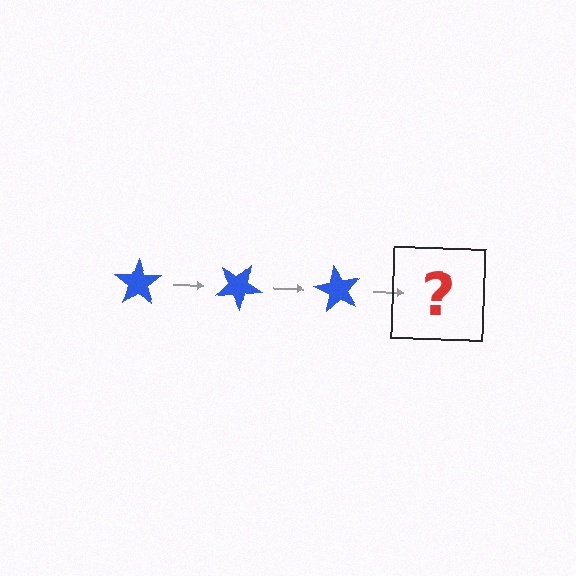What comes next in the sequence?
The next element should be a blue star rotated 90 degrees.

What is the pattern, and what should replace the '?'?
The pattern is that the star rotates 30 degrees each step. The '?' should be a blue star rotated 90 degrees.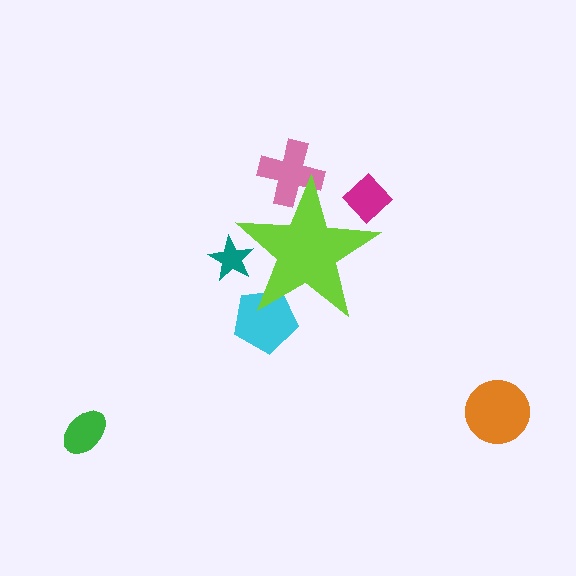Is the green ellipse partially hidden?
No, the green ellipse is fully visible.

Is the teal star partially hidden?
Yes, the teal star is partially hidden behind the lime star.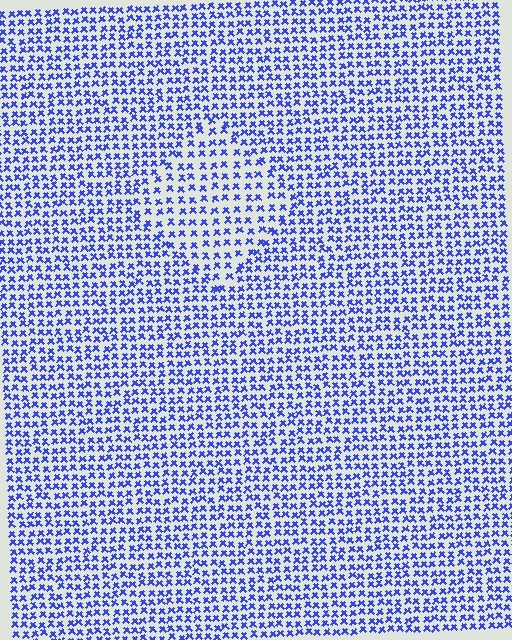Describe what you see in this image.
The image contains small blue elements arranged at two different densities. A diamond-shaped region is visible where the elements are less densely packed than the surrounding area.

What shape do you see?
I see a diamond.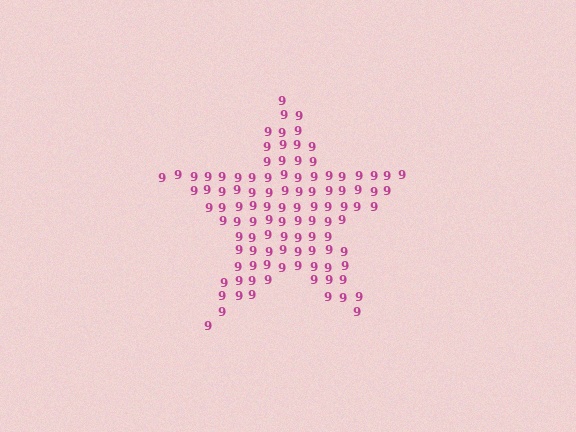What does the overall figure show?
The overall figure shows a star.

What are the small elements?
The small elements are digit 9's.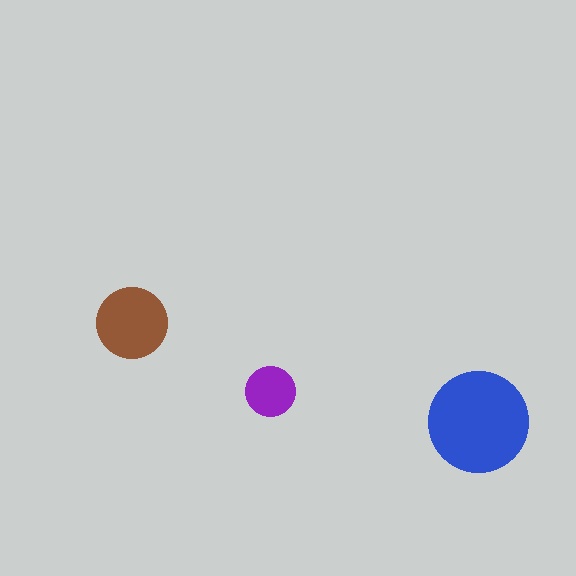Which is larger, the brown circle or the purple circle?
The brown one.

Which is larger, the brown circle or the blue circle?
The blue one.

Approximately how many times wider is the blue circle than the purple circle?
About 2 times wider.